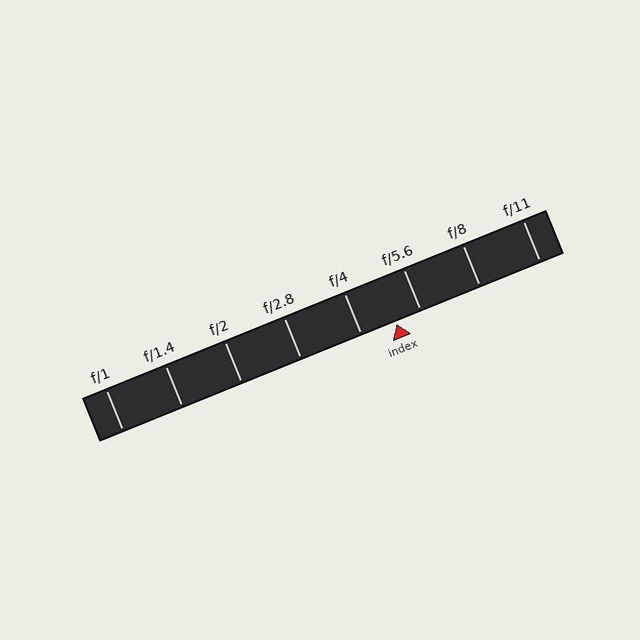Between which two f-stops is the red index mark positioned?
The index mark is between f/4 and f/5.6.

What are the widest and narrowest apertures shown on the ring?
The widest aperture shown is f/1 and the narrowest is f/11.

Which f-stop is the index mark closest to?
The index mark is closest to f/5.6.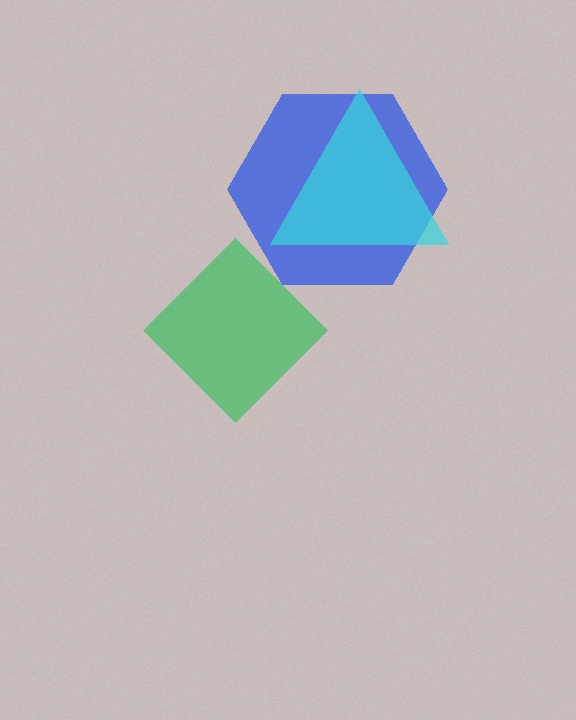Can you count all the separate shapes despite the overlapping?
Yes, there are 3 separate shapes.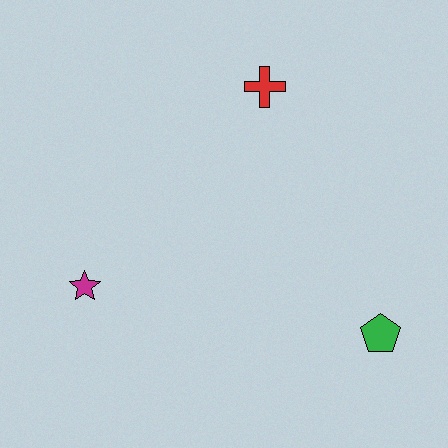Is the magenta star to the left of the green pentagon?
Yes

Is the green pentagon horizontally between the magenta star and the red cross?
No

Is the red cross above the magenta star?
Yes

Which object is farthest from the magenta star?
The green pentagon is farthest from the magenta star.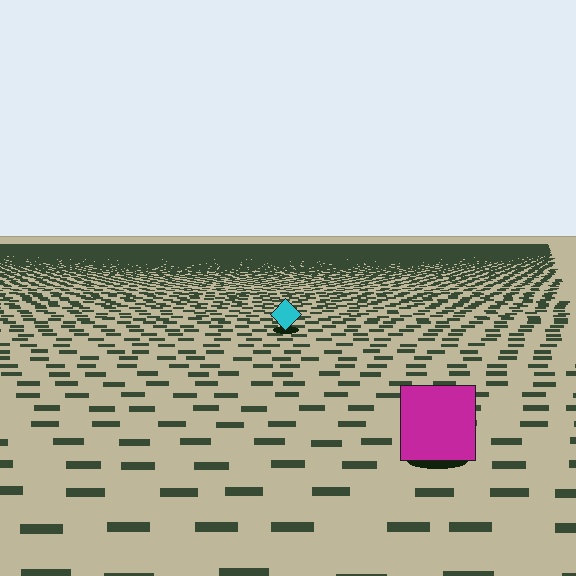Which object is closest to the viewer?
The magenta square is closest. The texture marks near it are larger and more spread out.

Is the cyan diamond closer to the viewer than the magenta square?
No. The magenta square is closer — you can tell from the texture gradient: the ground texture is coarser near it.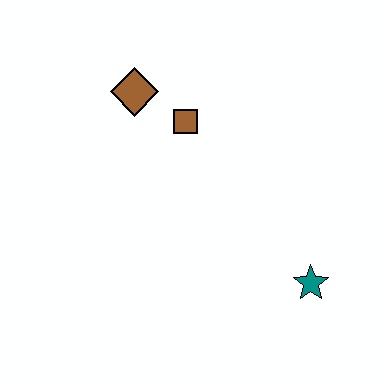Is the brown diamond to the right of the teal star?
No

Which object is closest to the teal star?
The brown square is closest to the teal star.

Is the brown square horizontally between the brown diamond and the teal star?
Yes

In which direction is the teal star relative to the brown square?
The teal star is below the brown square.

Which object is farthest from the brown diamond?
The teal star is farthest from the brown diamond.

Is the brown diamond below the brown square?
No